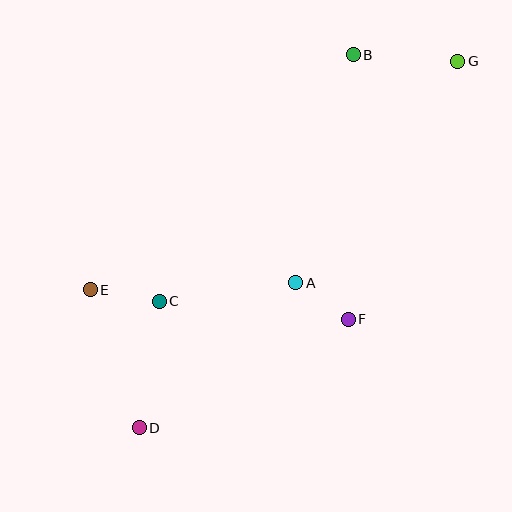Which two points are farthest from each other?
Points D and G are farthest from each other.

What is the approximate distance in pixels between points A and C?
The distance between A and C is approximately 138 pixels.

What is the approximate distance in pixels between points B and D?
The distance between B and D is approximately 430 pixels.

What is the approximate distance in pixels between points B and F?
The distance between B and F is approximately 265 pixels.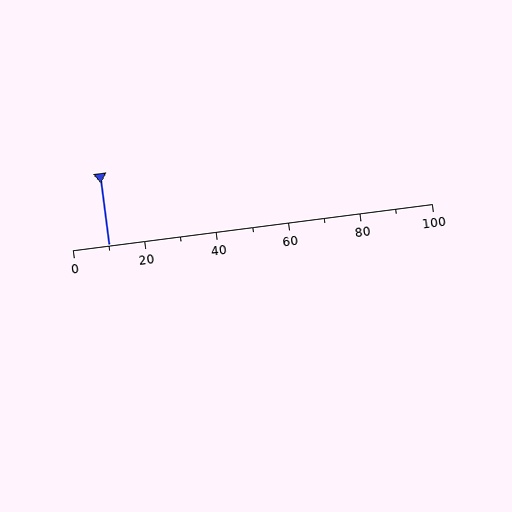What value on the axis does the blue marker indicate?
The marker indicates approximately 10.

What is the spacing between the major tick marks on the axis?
The major ticks are spaced 20 apart.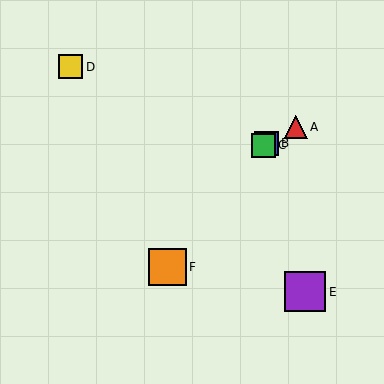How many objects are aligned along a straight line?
3 objects (A, B, C) are aligned along a straight line.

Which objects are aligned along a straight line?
Objects A, B, C are aligned along a straight line.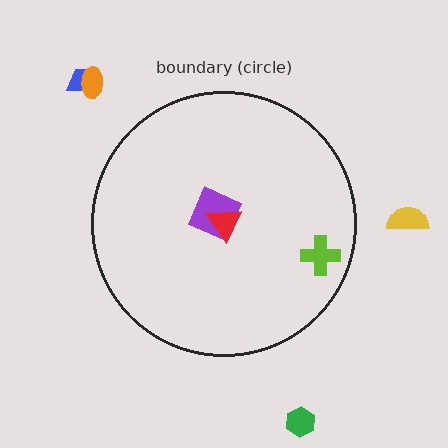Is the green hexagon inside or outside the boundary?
Outside.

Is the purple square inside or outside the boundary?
Inside.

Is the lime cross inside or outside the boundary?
Inside.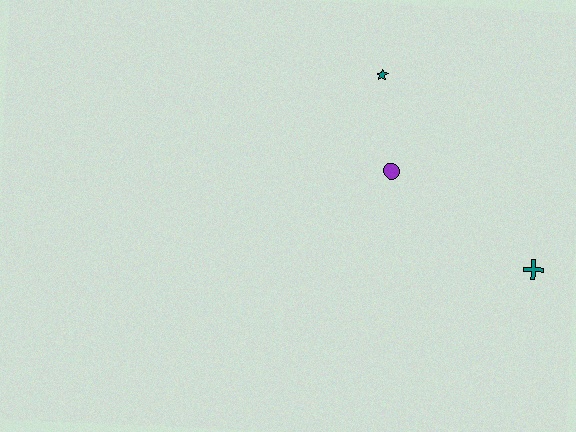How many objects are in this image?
There are 3 objects.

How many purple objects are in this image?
There is 1 purple object.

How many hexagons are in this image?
There are no hexagons.